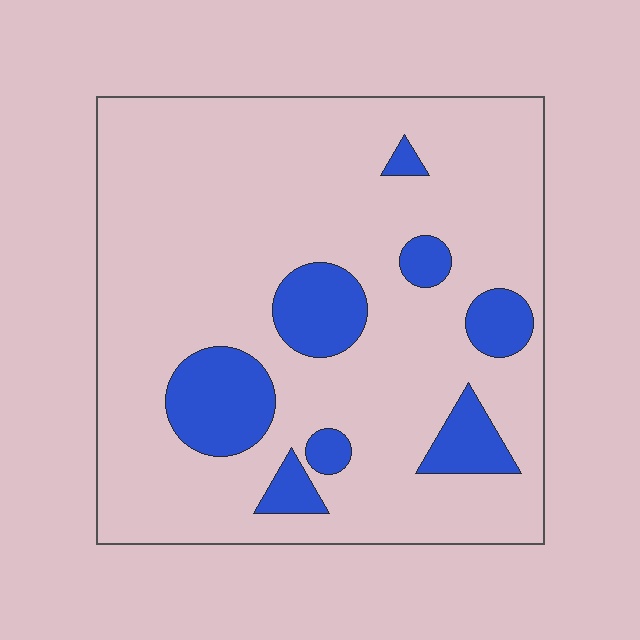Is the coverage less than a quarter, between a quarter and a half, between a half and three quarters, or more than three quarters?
Less than a quarter.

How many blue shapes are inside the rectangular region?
8.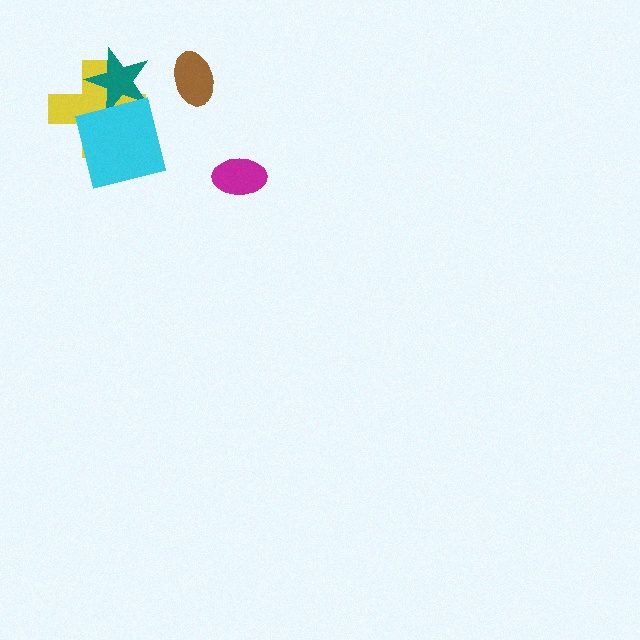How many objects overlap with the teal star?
2 objects overlap with the teal star.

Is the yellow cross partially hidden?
Yes, it is partially covered by another shape.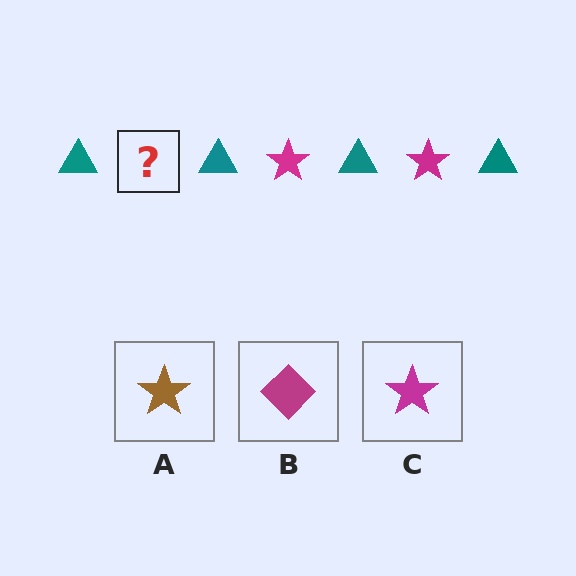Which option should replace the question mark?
Option C.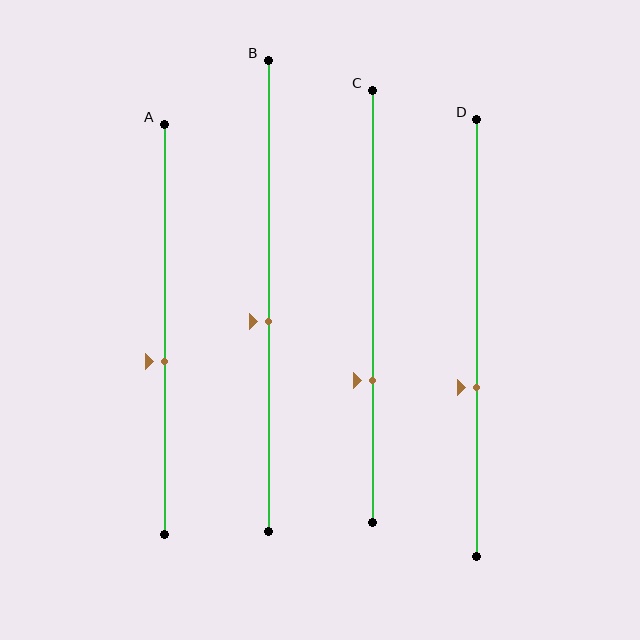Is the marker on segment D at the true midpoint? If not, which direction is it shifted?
No, the marker on segment D is shifted downward by about 11% of the segment length.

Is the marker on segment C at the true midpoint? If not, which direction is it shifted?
No, the marker on segment C is shifted downward by about 17% of the segment length.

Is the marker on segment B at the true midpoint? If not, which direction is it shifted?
No, the marker on segment B is shifted downward by about 6% of the segment length.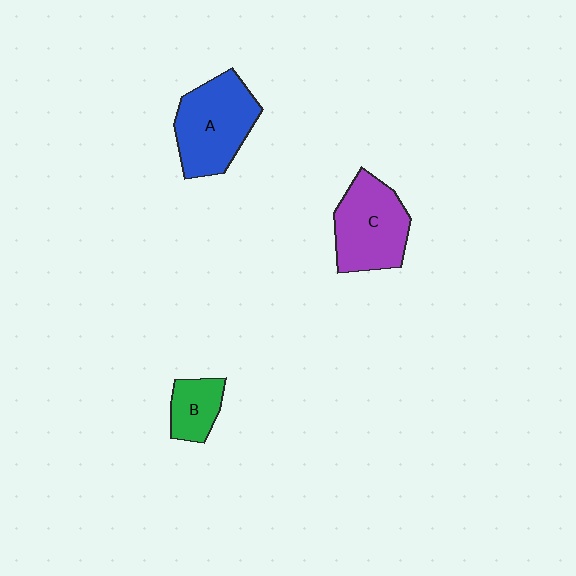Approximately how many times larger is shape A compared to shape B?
Approximately 2.2 times.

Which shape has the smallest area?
Shape B (green).